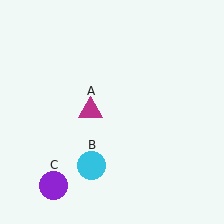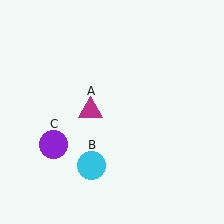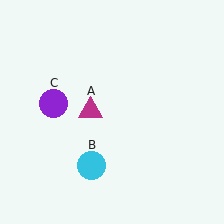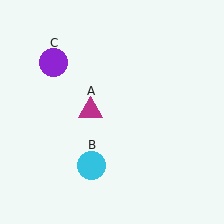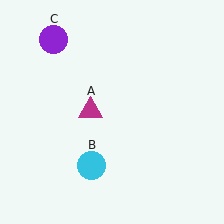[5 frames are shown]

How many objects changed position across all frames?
1 object changed position: purple circle (object C).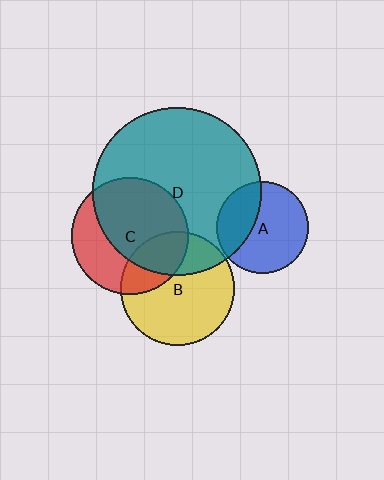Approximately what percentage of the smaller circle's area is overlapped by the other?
Approximately 25%.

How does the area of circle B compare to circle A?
Approximately 1.5 times.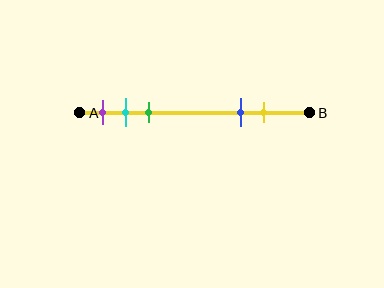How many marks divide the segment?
There are 5 marks dividing the segment.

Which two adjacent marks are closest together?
The cyan and green marks are the closest adjacent pair.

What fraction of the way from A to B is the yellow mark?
The yellow mark is approximately 80% (0.8) of the way from A to B.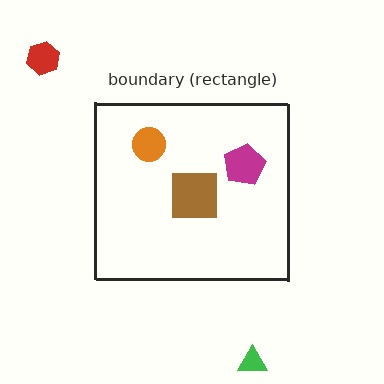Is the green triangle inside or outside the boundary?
Outside.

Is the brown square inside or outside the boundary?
Inside.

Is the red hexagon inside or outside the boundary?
Outside.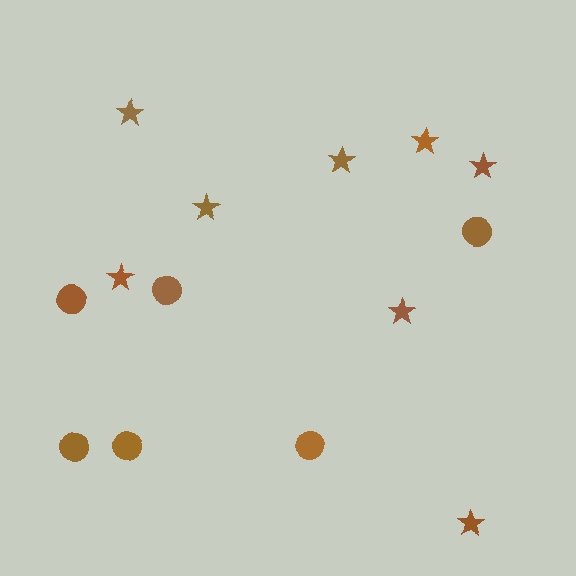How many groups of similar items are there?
There are 2 groups: one group of stars (8) and one group of circles (6).